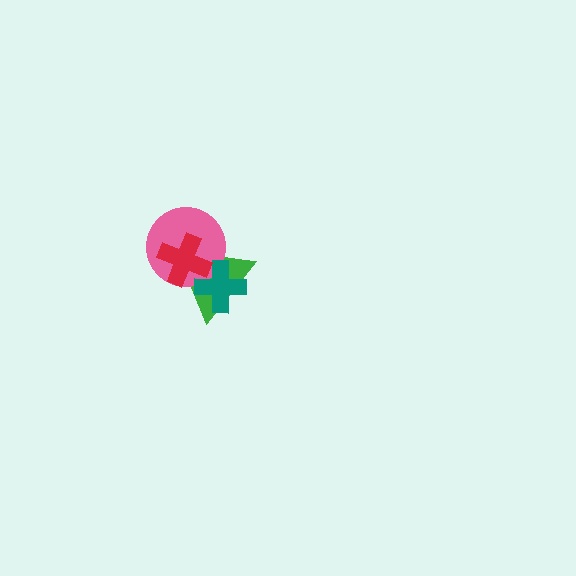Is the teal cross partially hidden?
Yes, it is partially covered by another shape.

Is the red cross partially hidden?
No, no other shape covers it.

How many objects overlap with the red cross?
3 objects overlap with the red cross.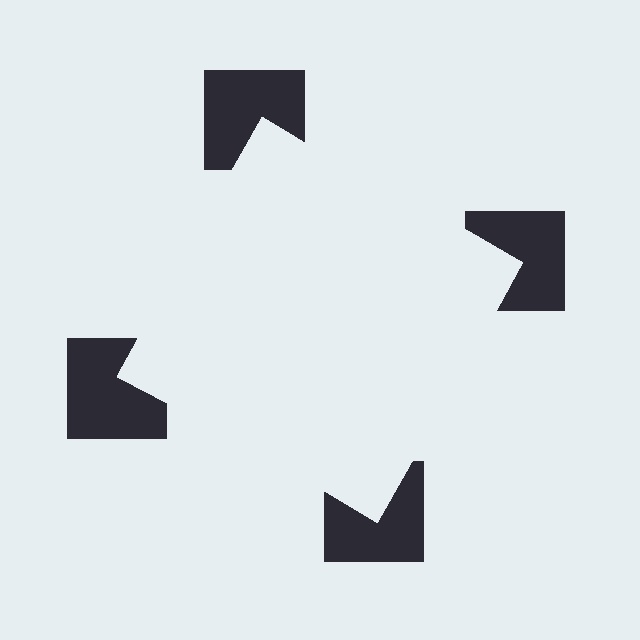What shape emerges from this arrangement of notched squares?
An illusory square — its edges are inferred from the aligned wedge cuts in the notched squares, not physically drawn.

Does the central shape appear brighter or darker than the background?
It typically appears slightly brighter than the background, even though no actual brightness change is drawn.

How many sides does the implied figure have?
4 sides.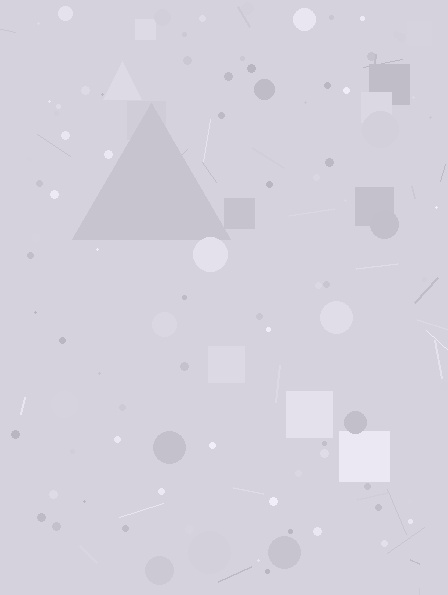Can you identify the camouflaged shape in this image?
The camouflaged shape is a triangle.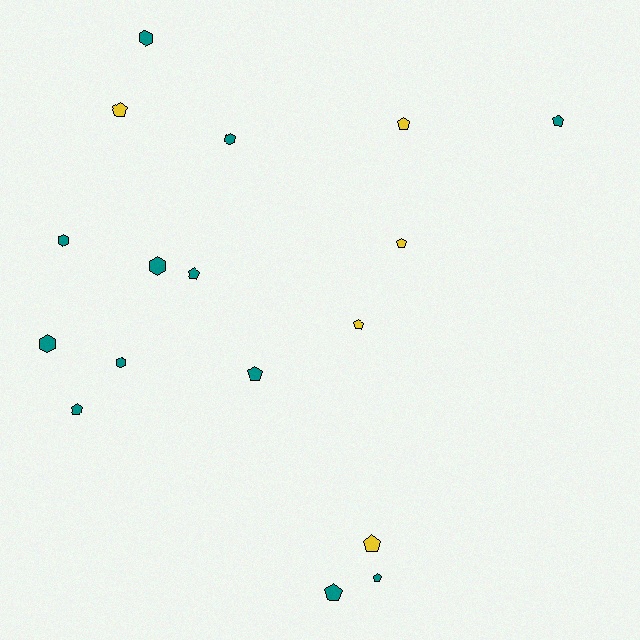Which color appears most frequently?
Teal, with 12 objects.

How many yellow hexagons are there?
There are no yellow hexagons.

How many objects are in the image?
There are 17 objects.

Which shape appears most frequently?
Pentagon, with 11 objects.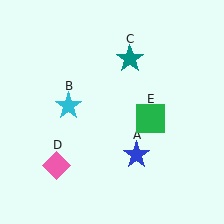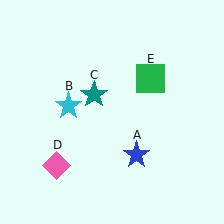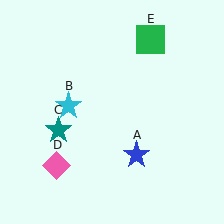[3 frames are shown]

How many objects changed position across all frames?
2 objects changed position: teal star (object C), green square (object E).